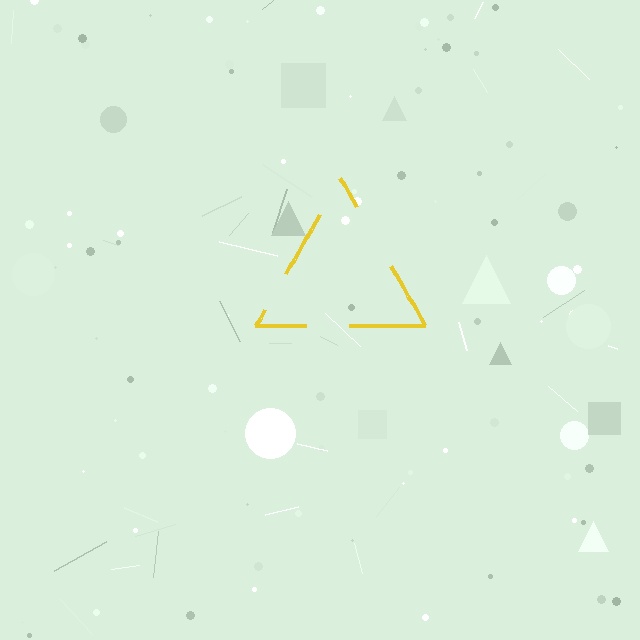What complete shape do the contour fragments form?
The contour fragments form a triangle.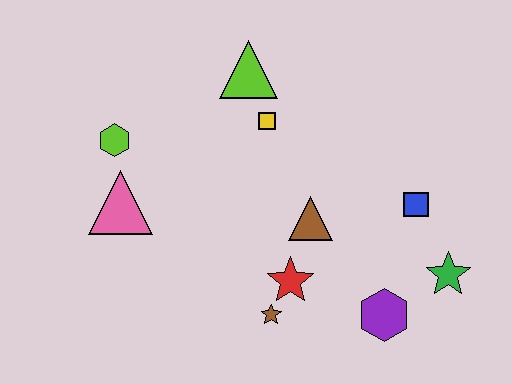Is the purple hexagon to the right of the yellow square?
Yes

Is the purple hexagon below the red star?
Yes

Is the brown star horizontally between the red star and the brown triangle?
No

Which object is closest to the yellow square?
The lime triangle is closest to the yellow square.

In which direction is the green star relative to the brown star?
The green star is to the right of the brown star.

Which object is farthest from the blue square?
The lime hexagon is farthest from the blue square.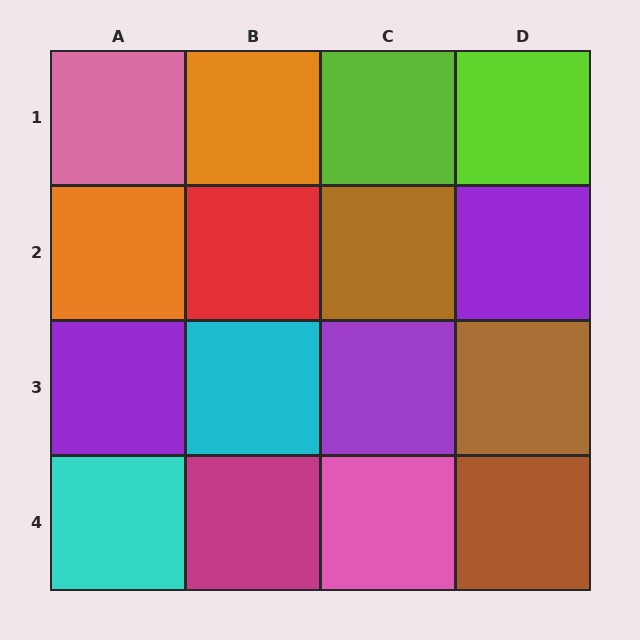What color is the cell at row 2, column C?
Brown.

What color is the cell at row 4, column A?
Cyan.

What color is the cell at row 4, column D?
Brown.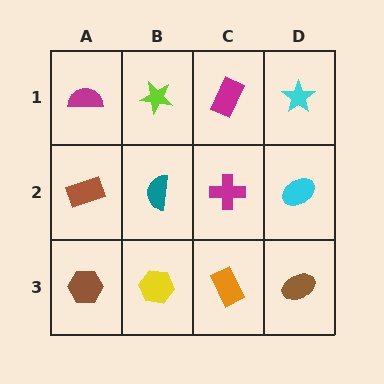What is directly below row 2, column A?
A brown hexagon.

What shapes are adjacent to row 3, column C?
A magenta cross (row 2, column C), a yellow hexagon (row 3, column B), a brown ellipse (row 3, column D).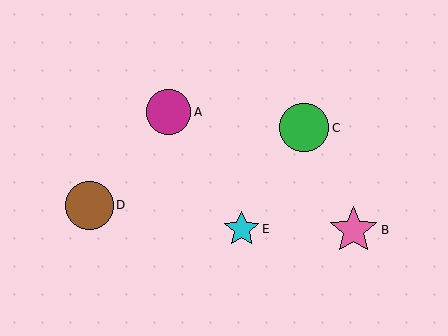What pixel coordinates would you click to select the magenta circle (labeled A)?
Click at (168, 112) to select the magenta circle A.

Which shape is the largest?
The green circle (labeled C) is the largest.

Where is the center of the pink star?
The center of the pink star is at (354, 230).